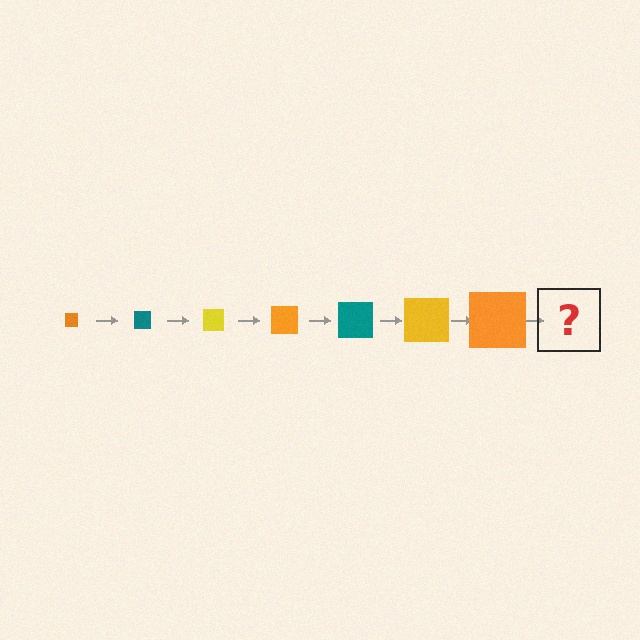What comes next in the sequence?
The next element should be a teal square, larger than the previous one.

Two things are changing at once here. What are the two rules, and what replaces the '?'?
The two rules are that the square grows larger each step and the color cycles through orange, teal, and yellow. The '?' should be a teal square, larger than the previous one.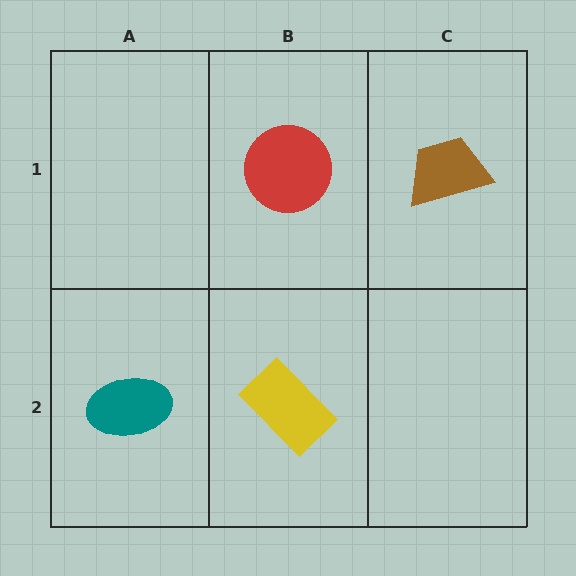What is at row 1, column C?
A brown trapezoid.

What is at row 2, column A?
A teal ellipse.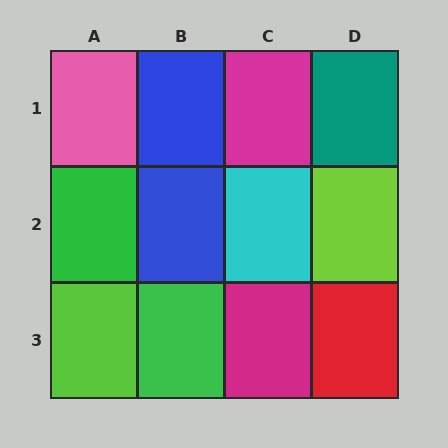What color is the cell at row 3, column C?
Magenta.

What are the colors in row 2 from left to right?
Green, blue, cyan, lime.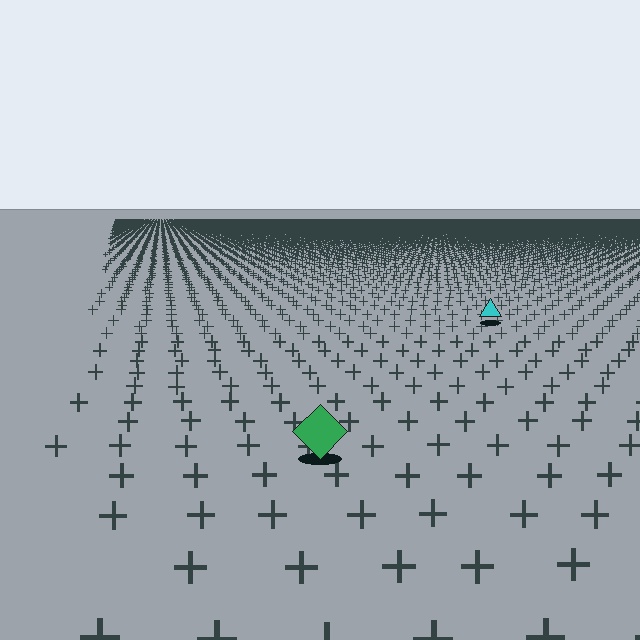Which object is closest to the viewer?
The green diamond is closest. The texture marks near it are larger and more spread out.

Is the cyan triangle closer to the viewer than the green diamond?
No. The green diamond is closer — you can tell from the texture gradient: the ground texture is coarser near it.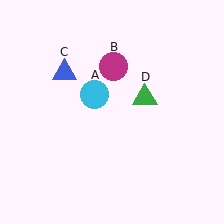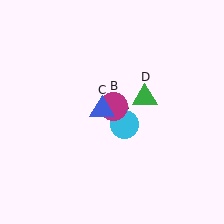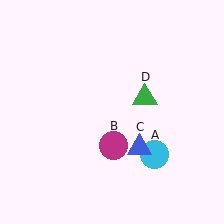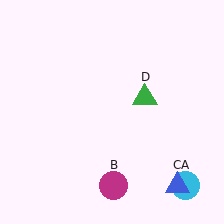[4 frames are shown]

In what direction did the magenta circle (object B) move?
The magenta circle (object B) moved down.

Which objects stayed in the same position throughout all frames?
Green triangle (object D) remained stationary.